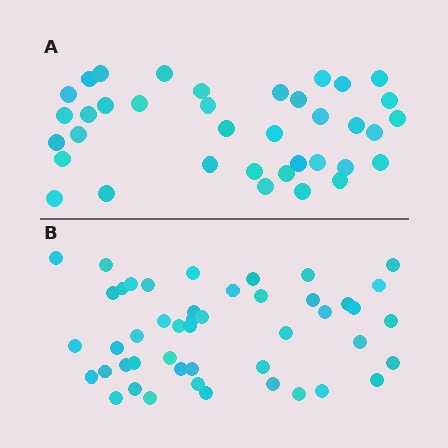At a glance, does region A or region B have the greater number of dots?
Region B (the bottom region) has more dots.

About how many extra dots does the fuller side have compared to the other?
Region B has roughly 10 or so more dots than region A.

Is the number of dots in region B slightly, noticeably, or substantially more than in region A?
Region B has noticeably more, but not dramatically so. The ratio is roughly 1.3 to 1.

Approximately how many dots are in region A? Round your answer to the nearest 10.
About 40 dots. (The exact count is 37, which rounds to 40.)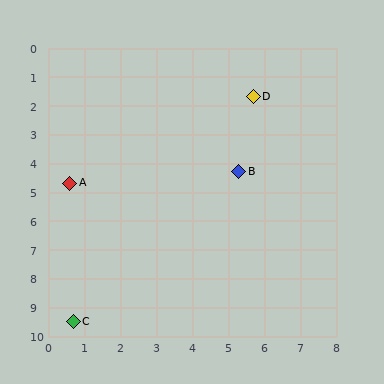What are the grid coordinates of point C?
Point C is at approximately (0.7, 9.5).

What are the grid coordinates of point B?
Point B is at approximately (5.3, 4.3).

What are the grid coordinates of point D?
Point D is at approximately (5.7, 1.7).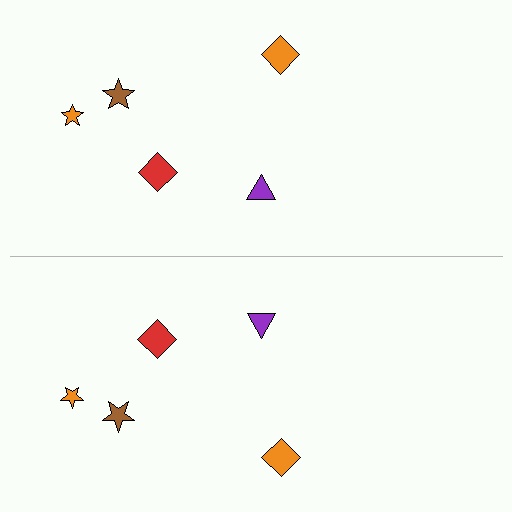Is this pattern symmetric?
Yes, this pattern has bilateral (reflection) symmetry.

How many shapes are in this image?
There are 10 shapes in this image.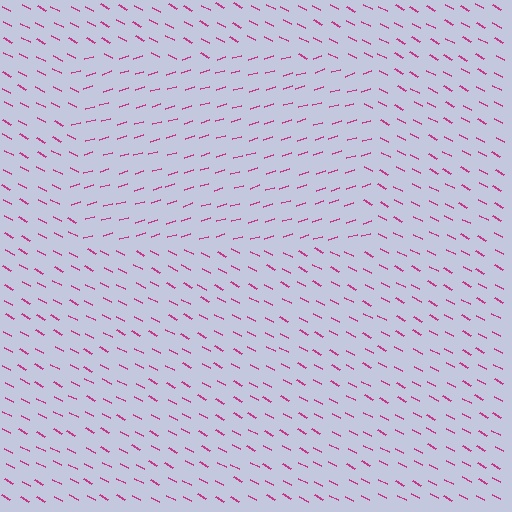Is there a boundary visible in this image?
Yes, there is a texture boundary formed by a change in line orientation.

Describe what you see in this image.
The image is filled with small magenta line segments. A rectangle region in the image has lines oriented differently from the surrounding lines, creating a visible texture boundary.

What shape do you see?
I see a rectangle.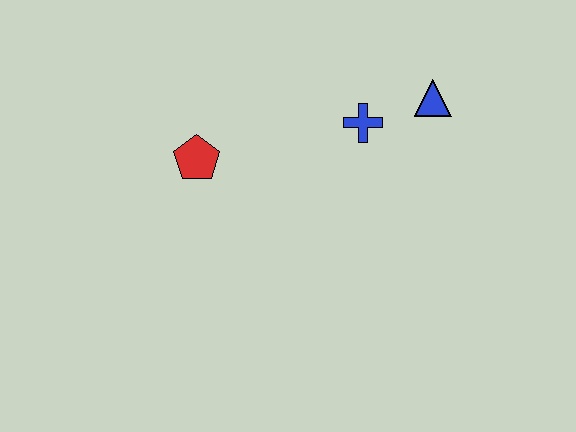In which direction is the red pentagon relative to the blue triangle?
The red pentagon is to the left of the blue triangle.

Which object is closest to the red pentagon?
The blue cross is closest to the red pentagon.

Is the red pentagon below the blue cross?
Yes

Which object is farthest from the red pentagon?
The blue triangle is farthest from the red pentagon.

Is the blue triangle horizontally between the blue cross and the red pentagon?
No